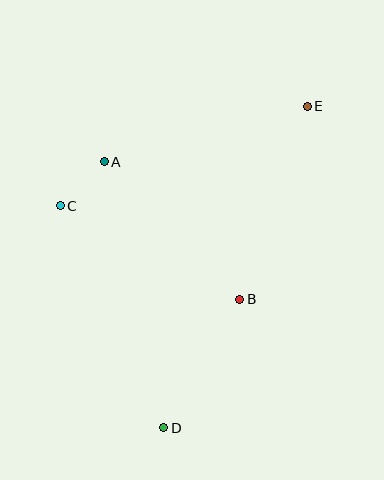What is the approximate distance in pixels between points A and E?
The distance between A and E is approximately 210 pixels.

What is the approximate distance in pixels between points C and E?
The distance between C and E is approximately 266 pixels.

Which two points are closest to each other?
Points A and C are closest to each other.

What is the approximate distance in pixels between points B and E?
The distance between B and E is approximately 205 pixels.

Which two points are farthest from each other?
Points D and E are farthest from each other.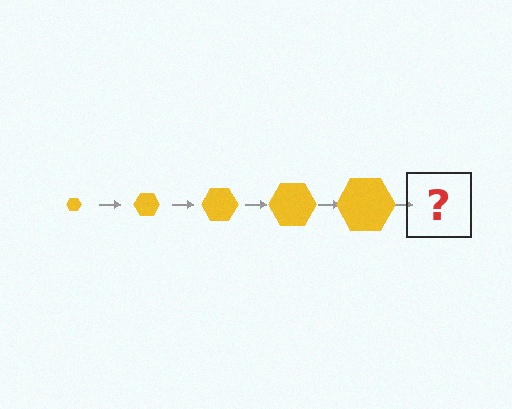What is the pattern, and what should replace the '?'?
The pattern is that the hexagon gets progressively larger each step. The '?' should be a yellow hexagon, larger than the previous one.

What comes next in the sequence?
The next element should be a yellow hexagon, larger than the previous one.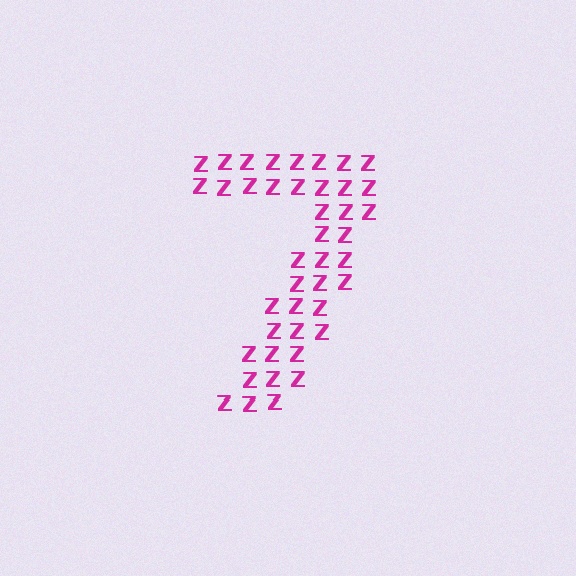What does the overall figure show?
The overall figure shows the digit 7.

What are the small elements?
The small elements are letter Z's.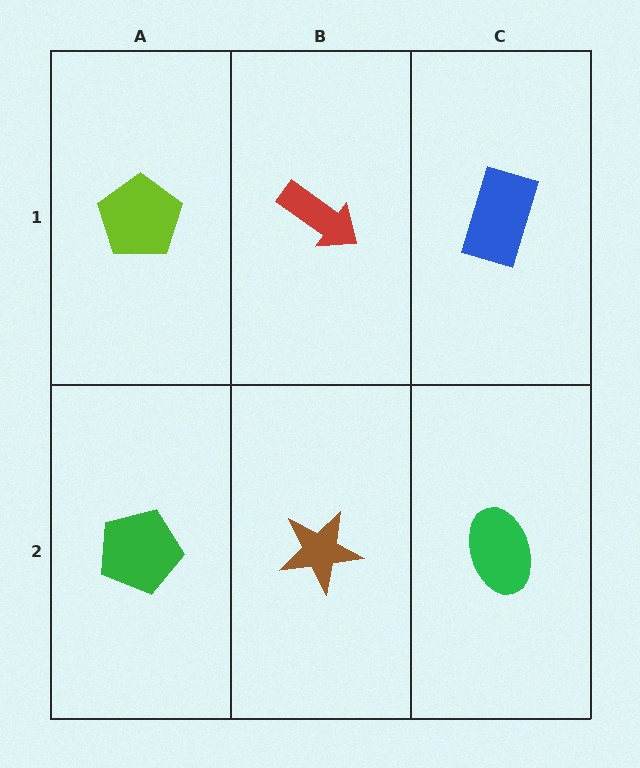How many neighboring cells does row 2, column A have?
2.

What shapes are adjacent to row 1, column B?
A brown star (row 2, column B), a lime pentagon (row 1, column A), a blue rectangle (row 1, column C).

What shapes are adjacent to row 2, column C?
A blue rectangle (row 1, column C), a brown star (row 2, column B).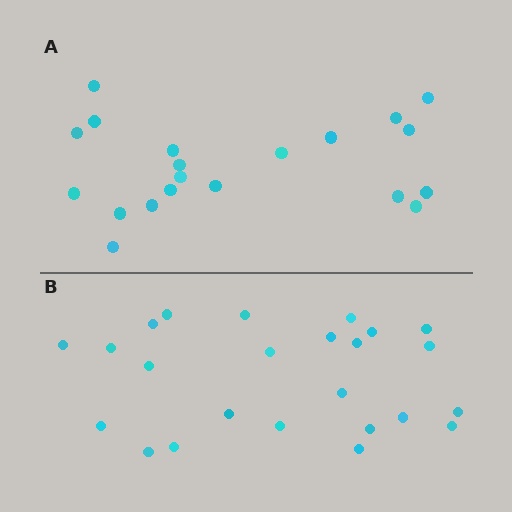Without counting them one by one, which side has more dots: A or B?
Region B (the bottom region) has more dots.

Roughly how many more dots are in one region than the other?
Region B has about 4 more dots than region A.